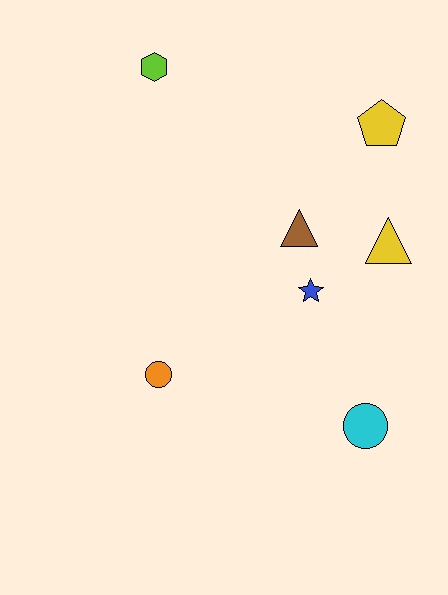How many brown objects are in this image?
There is 1 brown object.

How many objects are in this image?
There are 7 objects.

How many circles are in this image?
There are 2 circles.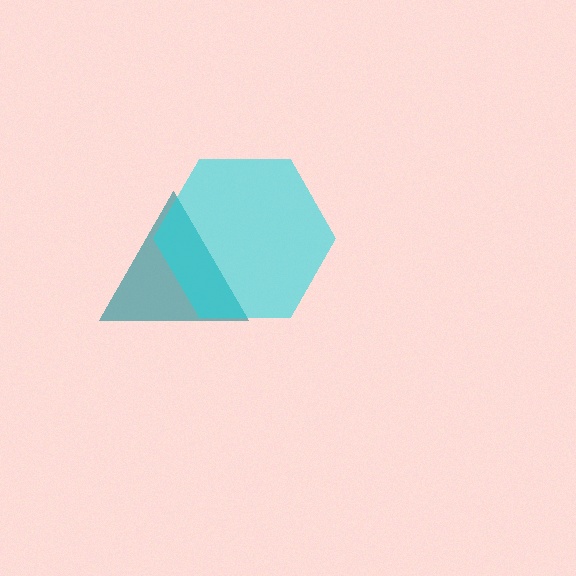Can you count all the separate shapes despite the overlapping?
Yes, there are 2 separate shapes.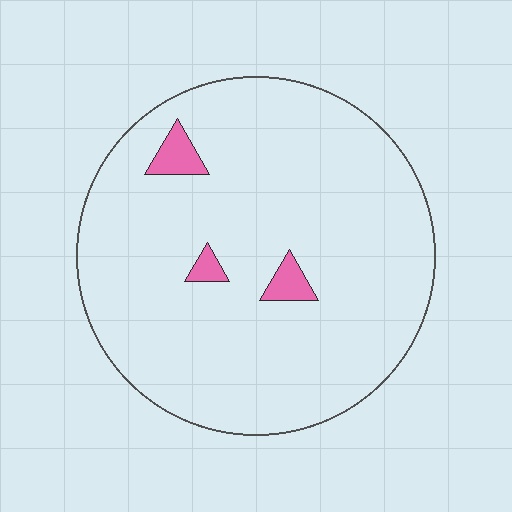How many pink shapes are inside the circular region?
3.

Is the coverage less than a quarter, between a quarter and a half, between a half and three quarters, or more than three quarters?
Less than a quarter.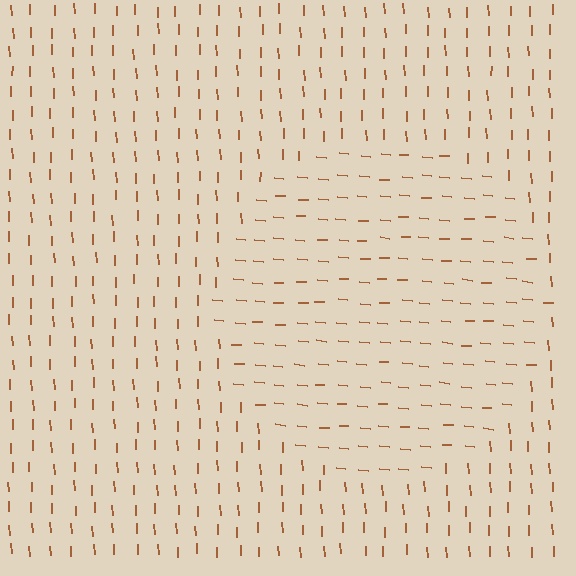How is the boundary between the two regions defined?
The boundary is defined purely by a change in line orientation (approximately 83 degrees difference). All lines are the same color and thickness.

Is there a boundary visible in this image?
Yes, there is a texture boundary formed by a change in line orientation.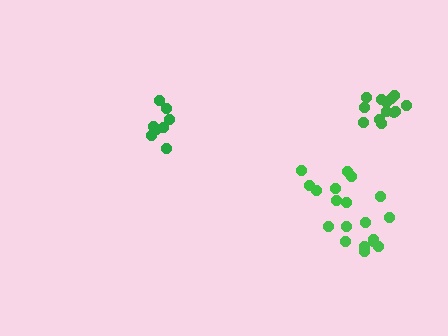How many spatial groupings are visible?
There are 4 spatial groupings.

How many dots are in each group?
Group 1: 12 dots, Group 2: 8 dots, Group 3: 13 dots, Group 4: 8 dots (41 total).